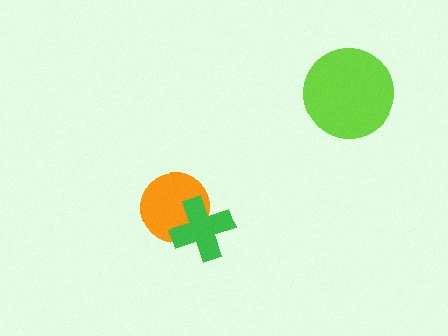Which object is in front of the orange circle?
The green cross is in front of the orange circle.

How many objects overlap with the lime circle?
0 objects overlap with the lime circle.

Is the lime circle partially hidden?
No, no other shape covers it.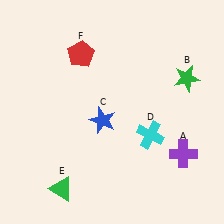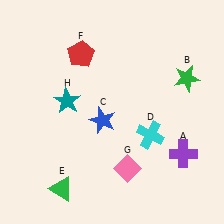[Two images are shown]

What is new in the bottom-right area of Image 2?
A pink diamond (G) was added in the bottom-right area of Image 2.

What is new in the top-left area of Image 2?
A teal star (H) was added in the top-left area of Image 2.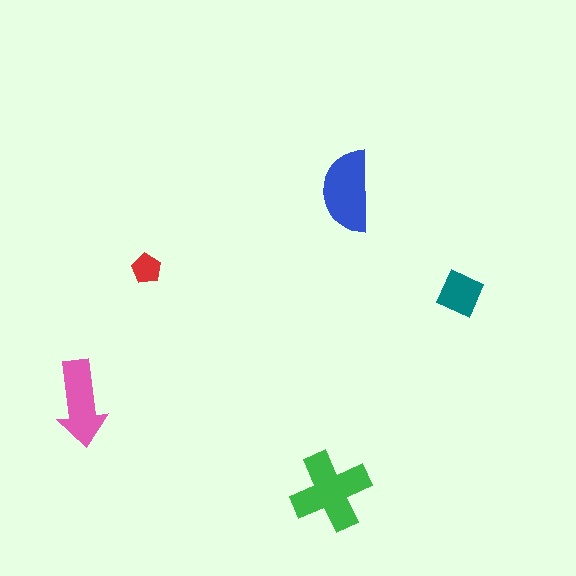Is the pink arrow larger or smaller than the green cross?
Smaller.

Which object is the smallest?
The red pentagon.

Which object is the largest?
The green cross.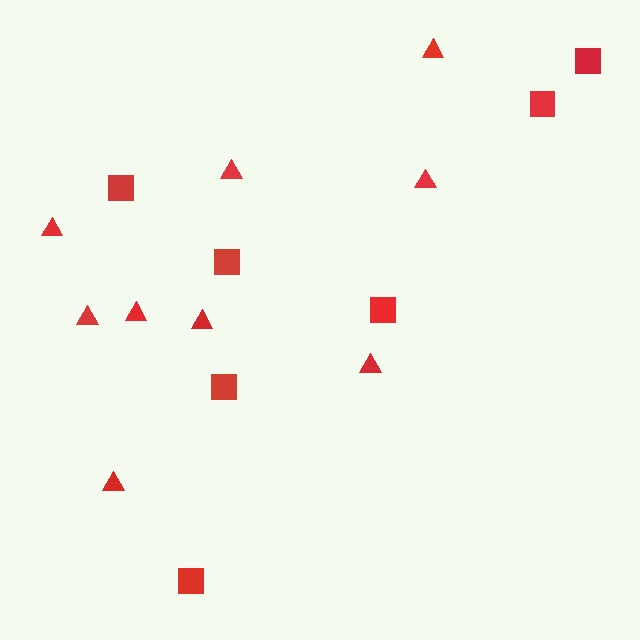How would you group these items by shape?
There are 2 groups: one group of triangles (9) and one group of squares (7).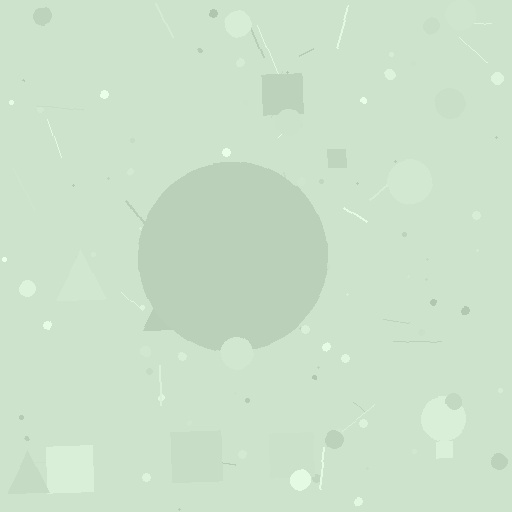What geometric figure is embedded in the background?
A circle is embedded in the background.